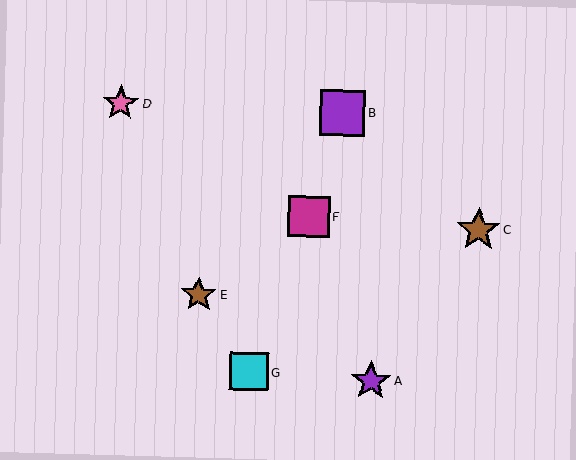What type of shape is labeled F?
Shape F is a magenta square.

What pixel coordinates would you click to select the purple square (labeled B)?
Click at (343, 113) to select the purple square B.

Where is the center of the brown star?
The center of the brown star is at (478, 230).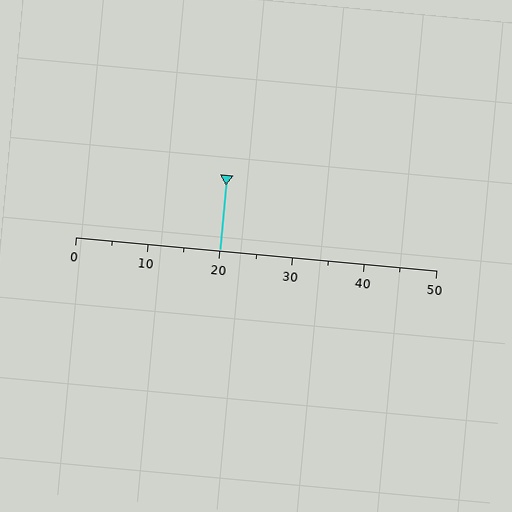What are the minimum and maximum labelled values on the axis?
The axis runs from 0 to 50.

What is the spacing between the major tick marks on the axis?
The major ticks are spaced 10 apart.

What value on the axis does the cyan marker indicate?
The marker indicates approximately 20.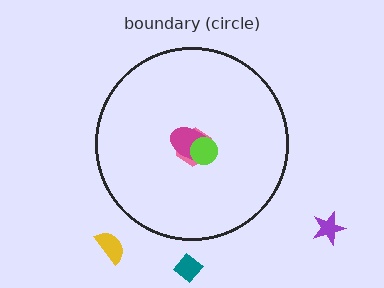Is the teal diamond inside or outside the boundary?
Outside.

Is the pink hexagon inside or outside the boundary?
Inside.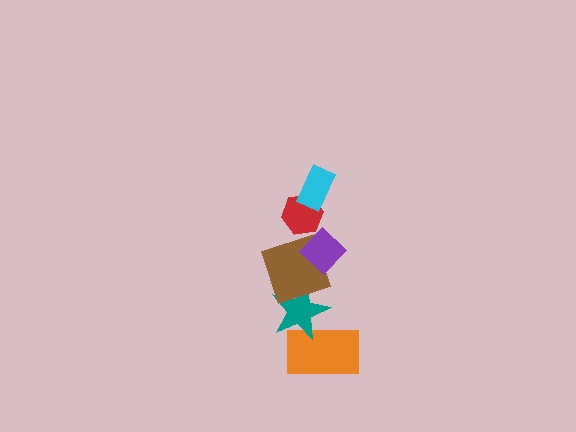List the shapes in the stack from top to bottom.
From top to bottom: the cyan rectangle, the red hexagon, the purple diamond, the brown square, the teal star, the orange rectangle.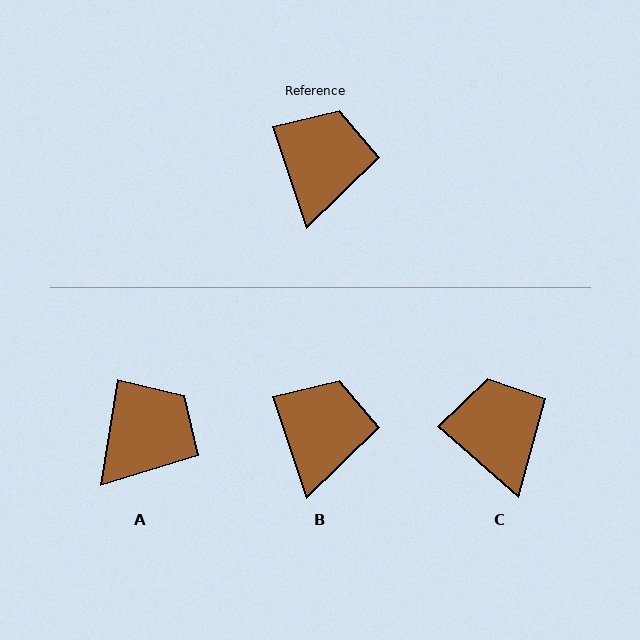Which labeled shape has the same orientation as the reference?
B.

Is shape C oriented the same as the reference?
No, it is off by about 31 degrees.